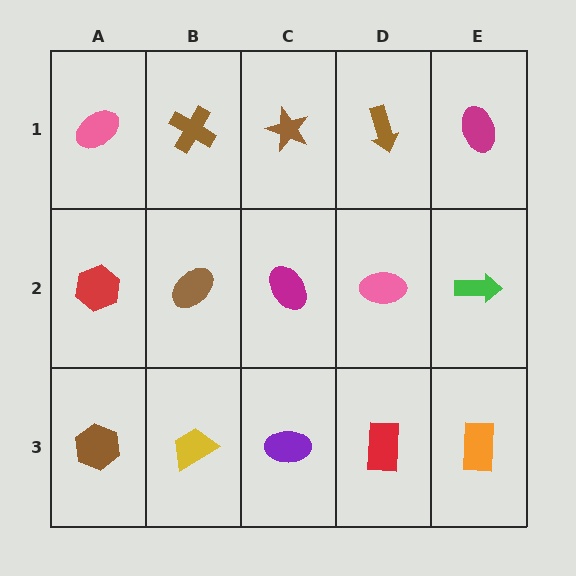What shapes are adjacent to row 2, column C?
A brown star (row 1, column C), a purple ellipse (row 3, column C), a brown ellipse (row 2, column B), a pink ellipse (row 2, column D).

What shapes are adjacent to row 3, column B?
A brown ellipse (row 2, column B), a brown hexagon (row 3, column A), a purple ellipse (row 3, column C).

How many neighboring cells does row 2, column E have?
3.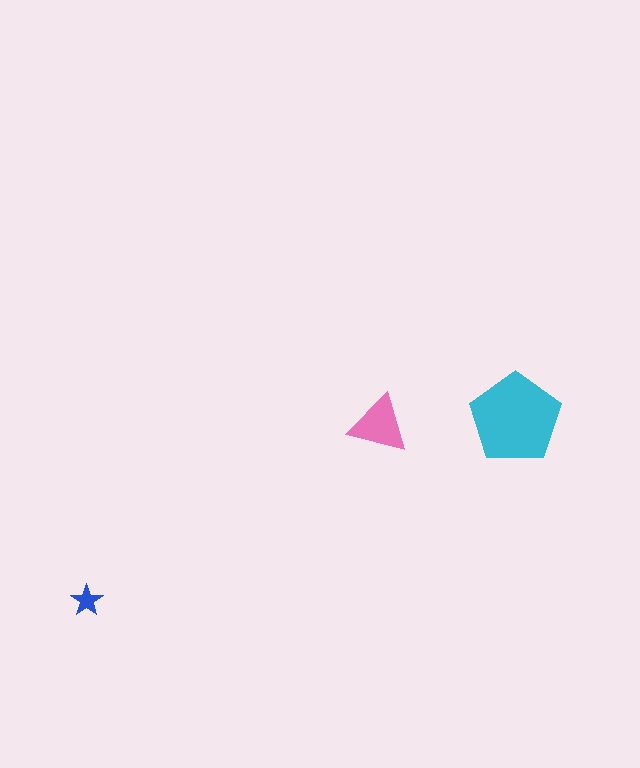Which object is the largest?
The cyan pentagon.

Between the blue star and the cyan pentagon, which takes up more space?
The cyan pentagon.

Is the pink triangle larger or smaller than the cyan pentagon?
Smaller.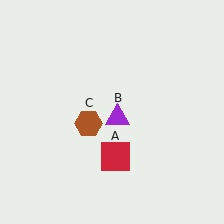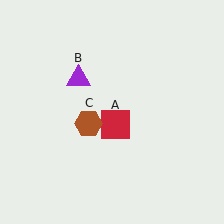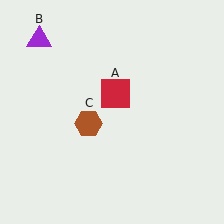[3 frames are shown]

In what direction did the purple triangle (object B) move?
The purple triangle (object B) moved up and to the left.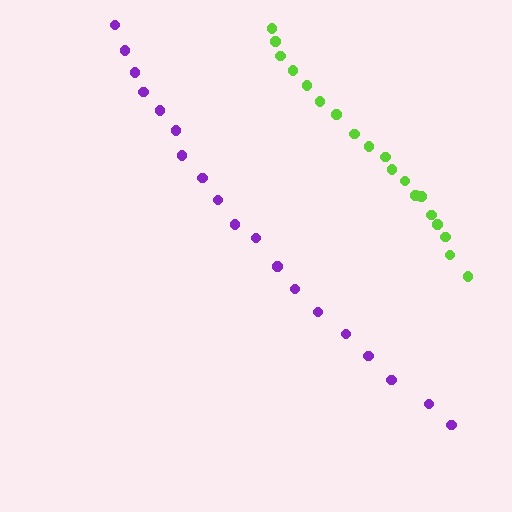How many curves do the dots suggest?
There are 2 distinct paths.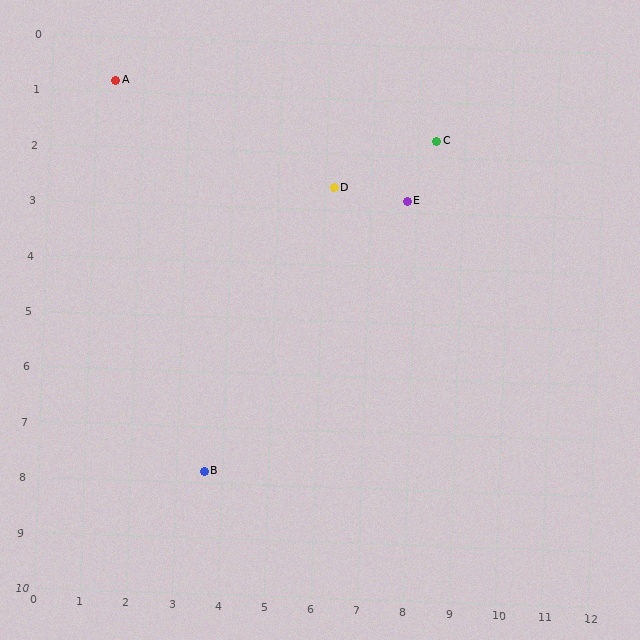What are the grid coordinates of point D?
Point D is at approximately (6.2, 2.6).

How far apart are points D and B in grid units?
Points D and B are about 5.8 grid units apart.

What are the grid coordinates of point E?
Point E is at approximately (7.8, 2.8).